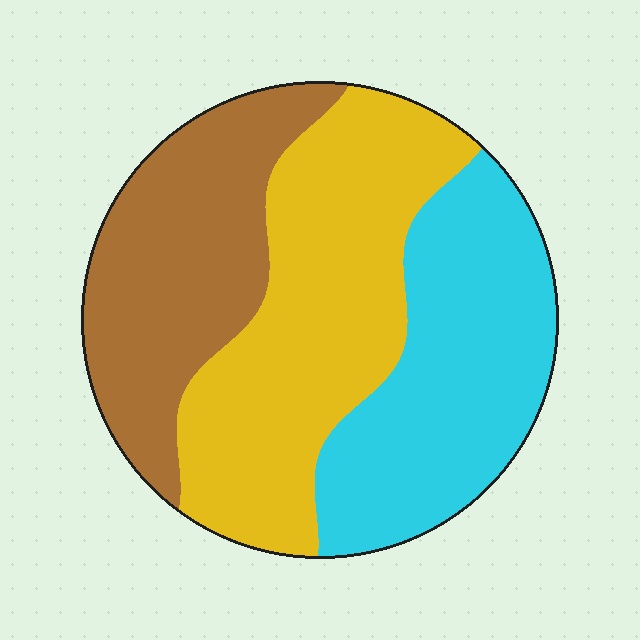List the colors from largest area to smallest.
From largest to smallest: yellow, cyan, brown.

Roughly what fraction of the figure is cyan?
Cyan covers around 30% of the figure.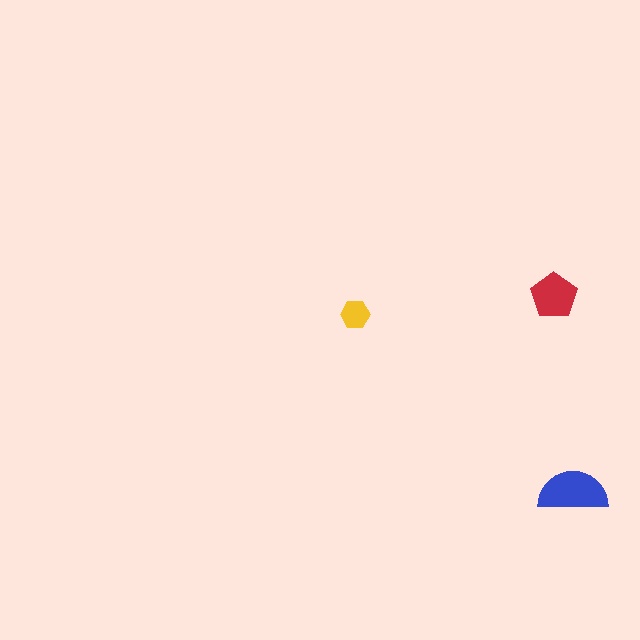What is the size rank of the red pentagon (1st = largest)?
2nd.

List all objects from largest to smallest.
The blue semicircle, the red pentagon, the yellow hexagon.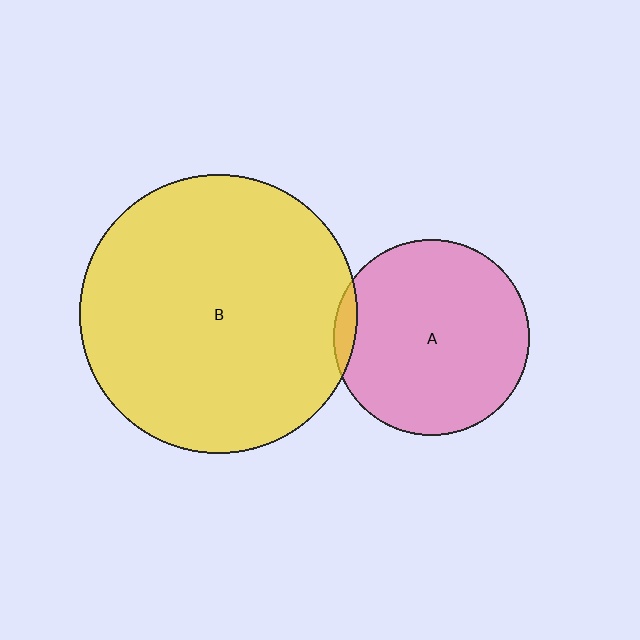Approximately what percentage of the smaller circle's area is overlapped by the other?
Approximately 5%.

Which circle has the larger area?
Circle B (yellow).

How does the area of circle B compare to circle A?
Approximately 2.0 times.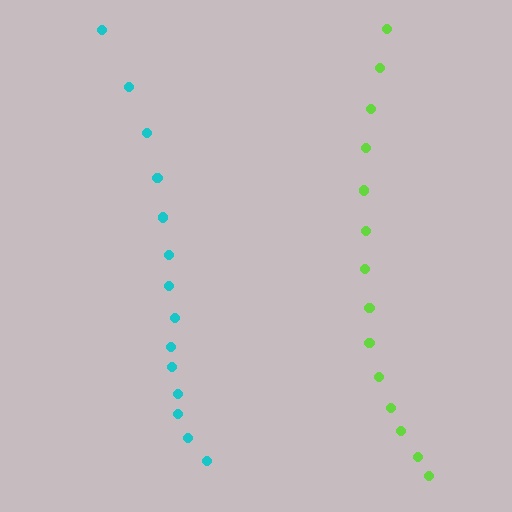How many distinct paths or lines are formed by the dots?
There are 2 distinct paths.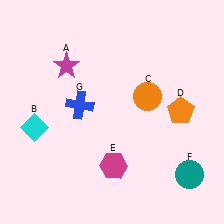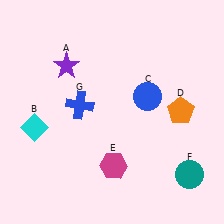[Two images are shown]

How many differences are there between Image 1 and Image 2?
There are 2 differences between the two images.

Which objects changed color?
A changed from magenta to purple. C changed from orange to blue.